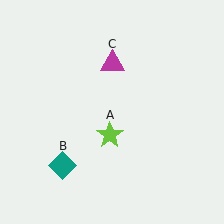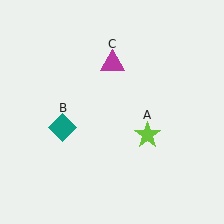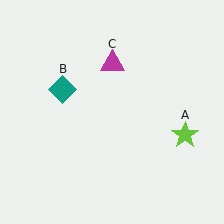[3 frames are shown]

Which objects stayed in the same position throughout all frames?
Magenta triangle (object C) remained stationary.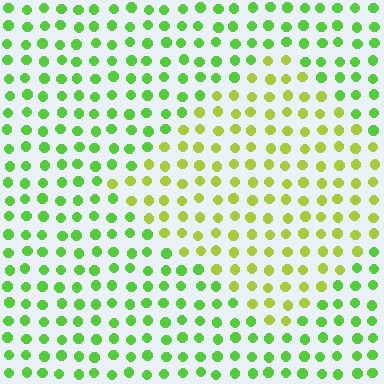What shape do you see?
I see a diamond.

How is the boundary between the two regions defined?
The boundary is defined purely by a slight shift in hue (about 33 degrees). Spacing, size, and orientation are identical on both sides.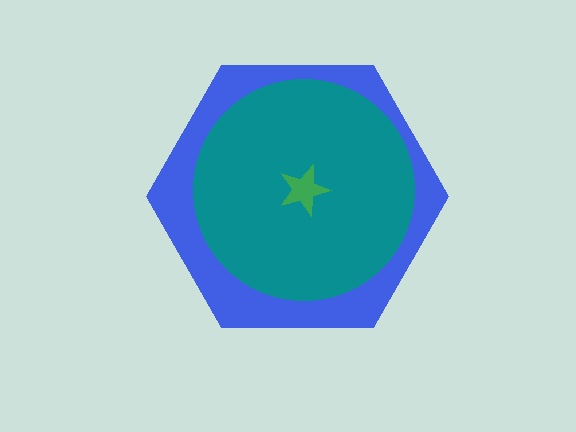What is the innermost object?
The green star.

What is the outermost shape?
The blue hexagon.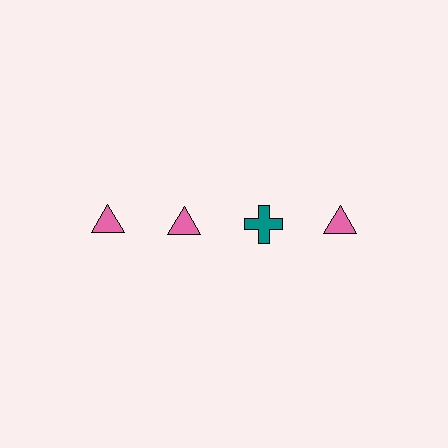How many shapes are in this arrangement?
There are 4 shapes arranged in a grid pattern.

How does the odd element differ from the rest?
It differs in both color (teal instead of pink) and shape (cross instead of triangle).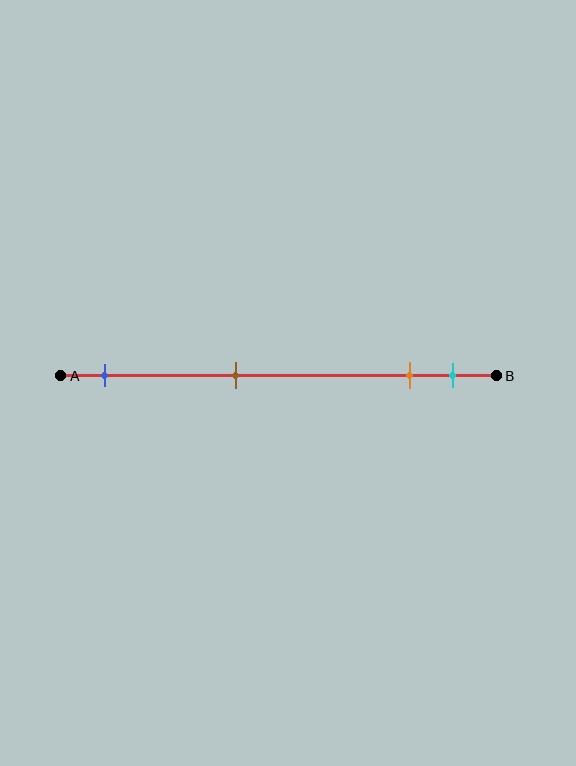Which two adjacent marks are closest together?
The orange and cyan marks are the closest adjacent pair.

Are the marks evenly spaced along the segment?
No, the marks are not evenly spaced.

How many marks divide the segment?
There are 4 marks dividing the segment.